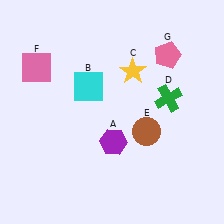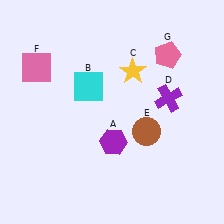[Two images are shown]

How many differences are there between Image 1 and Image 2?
There is 1 difference between the two images.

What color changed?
The cross (D) changed from green in Image 1 to purple in Image 2.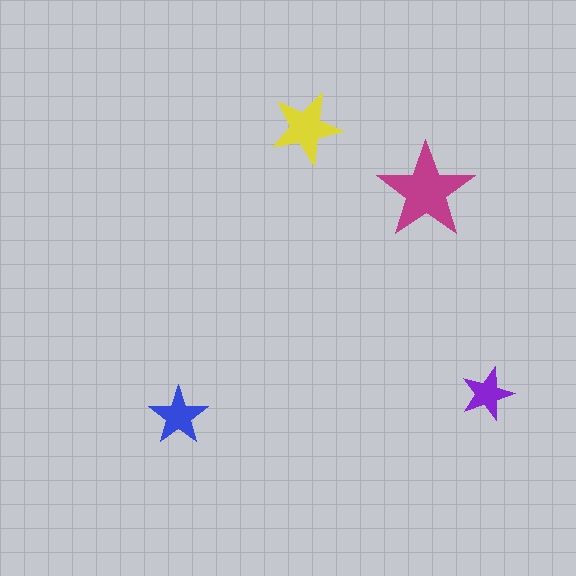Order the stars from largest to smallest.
the magenta one, the yellow one, the blue one, the purple one.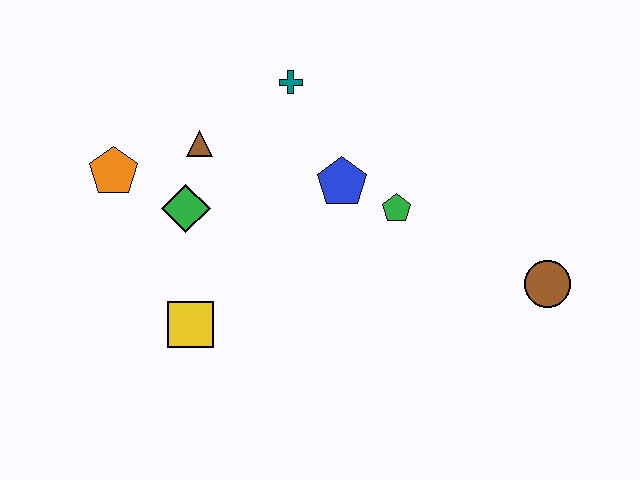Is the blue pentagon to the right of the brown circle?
No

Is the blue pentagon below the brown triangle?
Yes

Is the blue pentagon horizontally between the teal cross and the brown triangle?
No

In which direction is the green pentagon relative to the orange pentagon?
The green pentagon is to the right of the orange pentagon.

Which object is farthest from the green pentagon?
The orange pentagon is farthest from the green pentagon.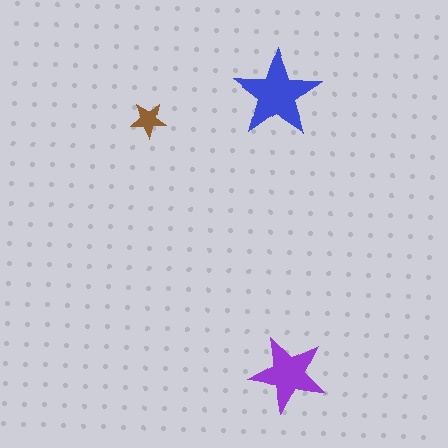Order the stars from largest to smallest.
the blue one, the purple one, the brown one.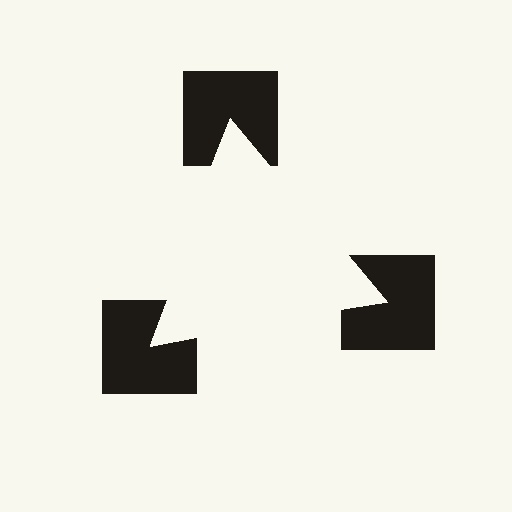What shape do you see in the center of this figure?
An illusory triangle — its edges are inferred from the aligned wedge cuts in the notched squares, not physically drawn.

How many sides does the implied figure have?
3 sides.